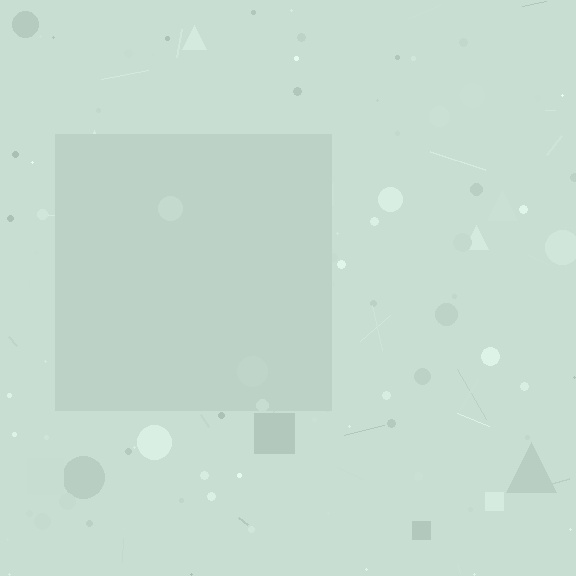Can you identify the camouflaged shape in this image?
The camouflaged shape is a square.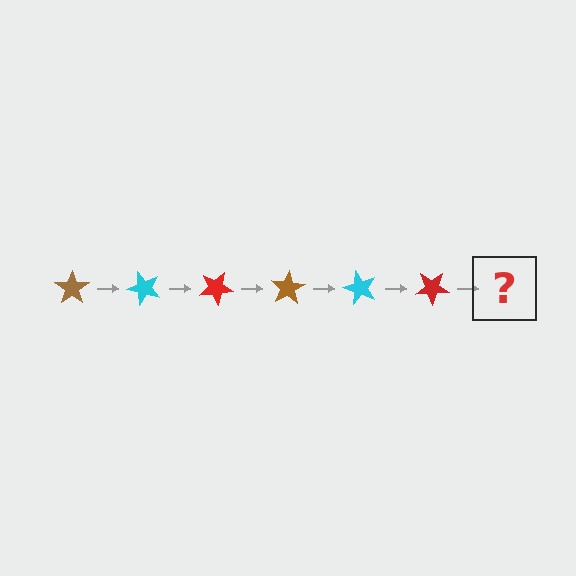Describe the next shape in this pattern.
It should be a brown star, rotated 300 degrees from the start.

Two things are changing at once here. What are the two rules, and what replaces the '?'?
The two rules are that it rotates 50 degrees each step and the color cycles through brown, cyan, and red. The '?' should be a brown star, rotated 300 degrees from the start.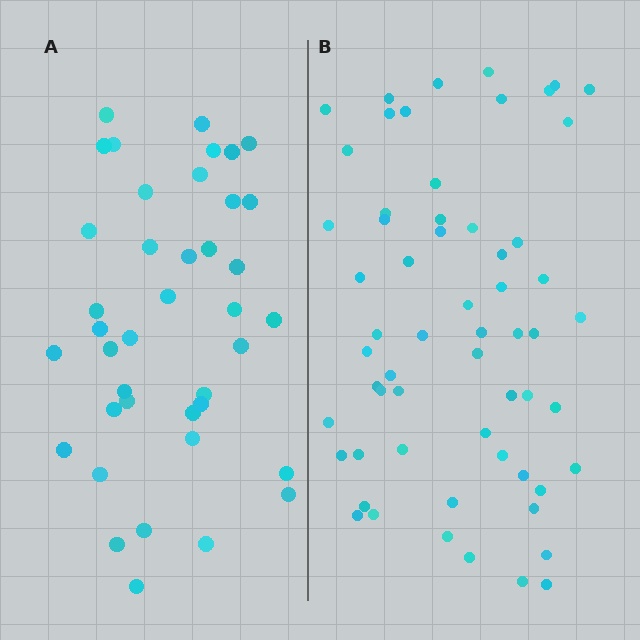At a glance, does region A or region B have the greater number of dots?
Region B (the right region) has more dots.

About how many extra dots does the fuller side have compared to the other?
Region B has approximately 20 more dots than region A.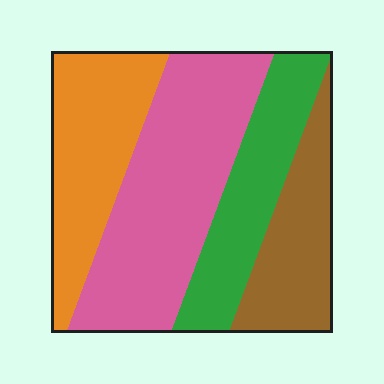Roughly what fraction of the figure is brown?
Brown takes up between a sixth and a third of the figure.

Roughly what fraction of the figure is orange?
Orange takes up between a sixth and a third of the figure.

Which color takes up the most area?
Pink, at roughly 35%.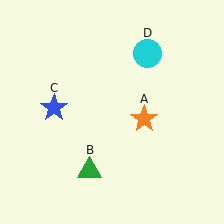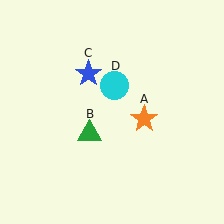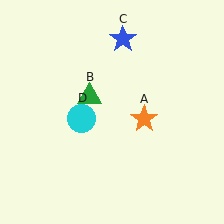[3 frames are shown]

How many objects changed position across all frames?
3 objects changed position: green triangle (object B), blue star (object C), cyan circle (object D).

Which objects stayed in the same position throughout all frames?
Orange star (object A) remained stationary.